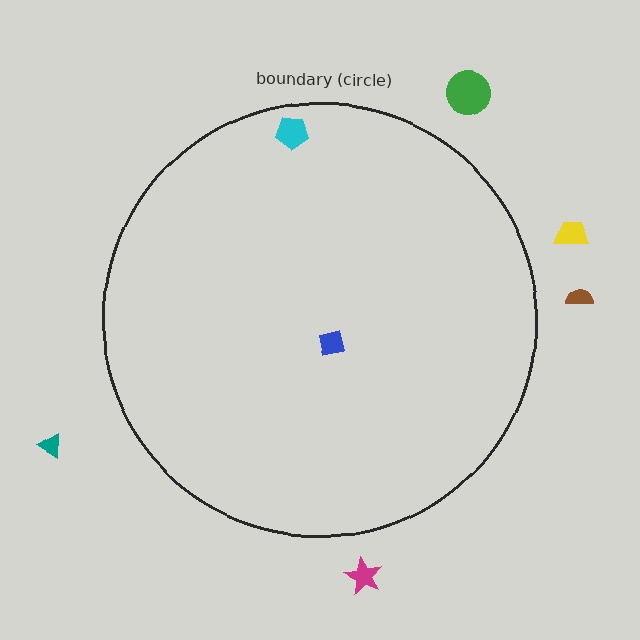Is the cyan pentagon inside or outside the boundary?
Inside.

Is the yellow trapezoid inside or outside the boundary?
Outside.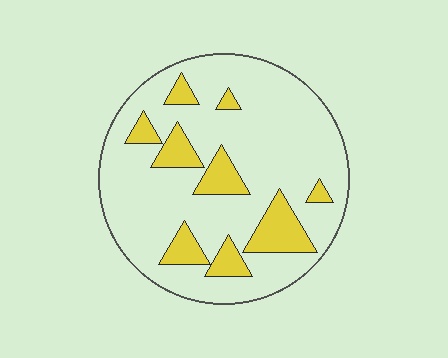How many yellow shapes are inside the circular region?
9.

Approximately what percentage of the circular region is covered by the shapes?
Approximately 20%.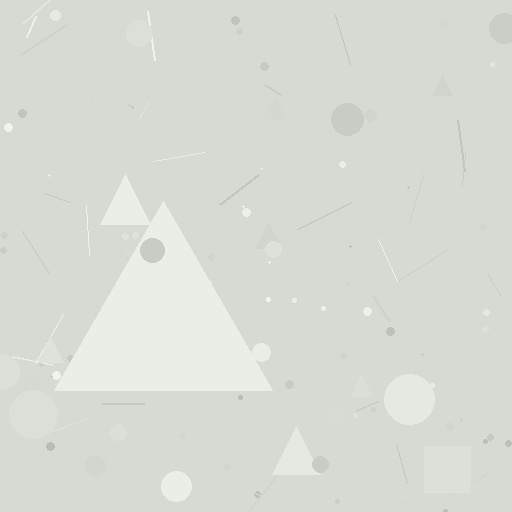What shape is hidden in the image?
A triangle is hidden in the image.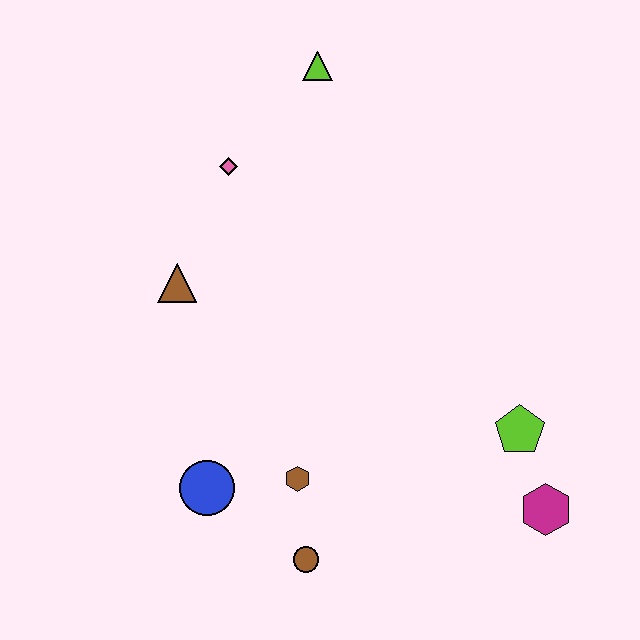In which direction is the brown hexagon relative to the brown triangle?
The brown hexagon is below the brown triangle.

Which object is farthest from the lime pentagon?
The lime triangle is farthest from the lime pentagon.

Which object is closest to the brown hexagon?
The brown circle is closest to the brown hexagon.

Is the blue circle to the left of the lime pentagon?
Yes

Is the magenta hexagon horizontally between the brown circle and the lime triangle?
No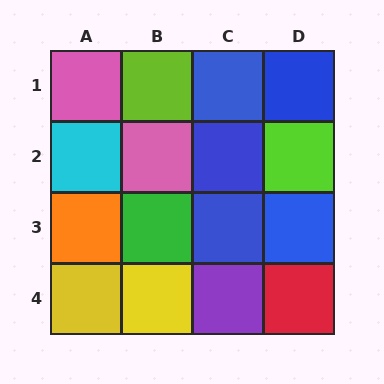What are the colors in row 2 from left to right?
Cyan, pink, blue, lime.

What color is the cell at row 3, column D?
Blue.